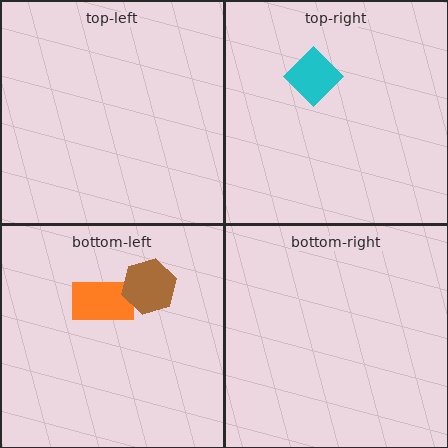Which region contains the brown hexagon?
The bottom-left region.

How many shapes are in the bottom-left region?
2.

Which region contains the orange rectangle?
The bottom-left region.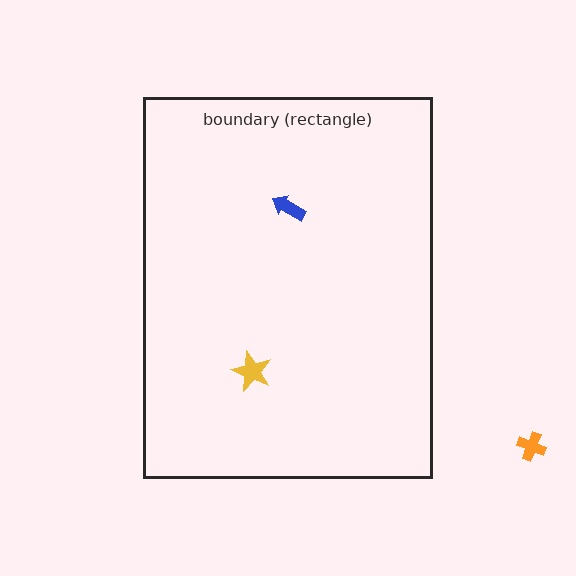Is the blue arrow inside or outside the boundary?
Inside.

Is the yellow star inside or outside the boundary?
Inside.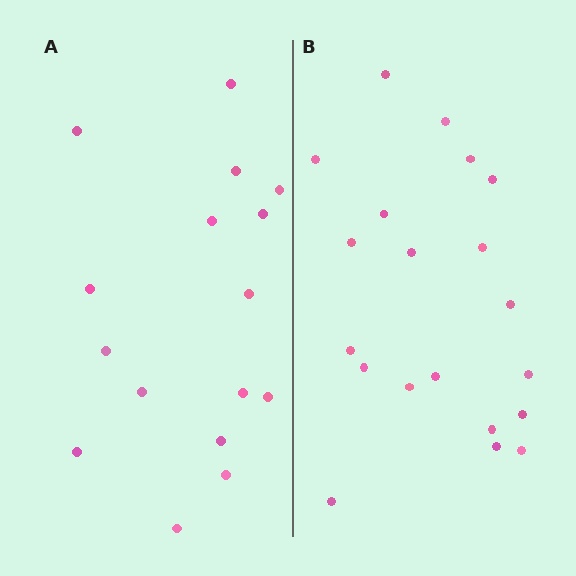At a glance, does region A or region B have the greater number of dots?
Region B (the right region) has more dots.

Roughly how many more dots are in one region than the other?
Region B has about 4 more dots than region A.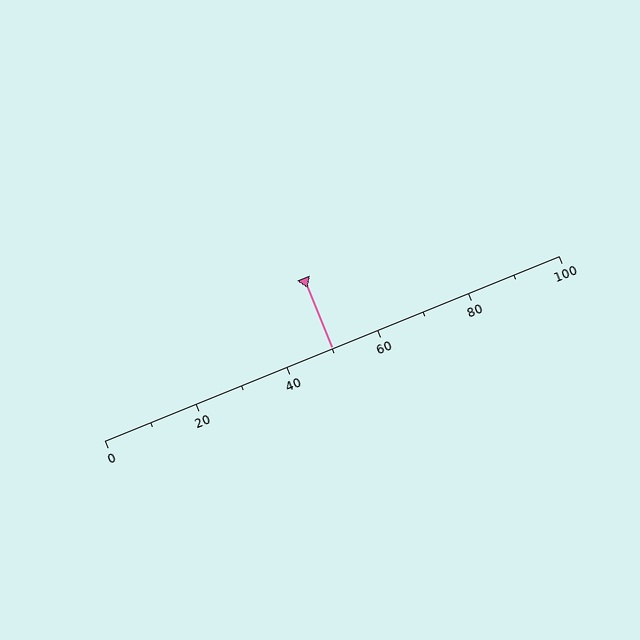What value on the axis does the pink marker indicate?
The marker indicates approximately 50.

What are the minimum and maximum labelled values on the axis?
The axis runs from 0 to 100.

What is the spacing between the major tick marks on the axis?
The major ticks are spaced 20 apart.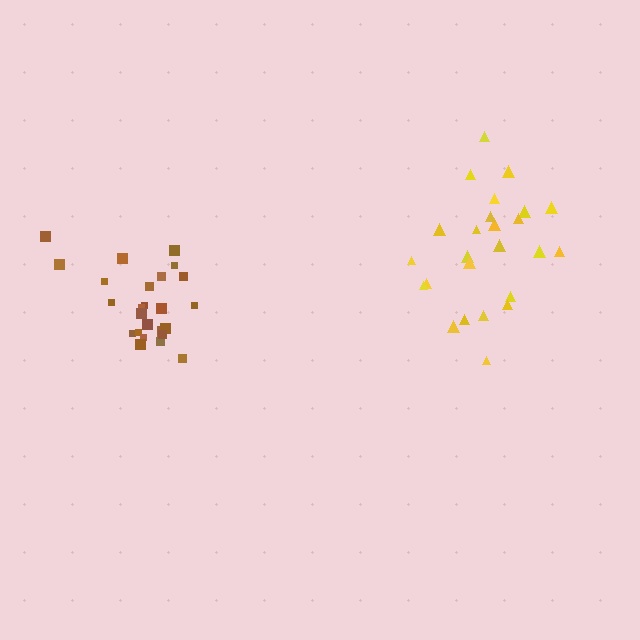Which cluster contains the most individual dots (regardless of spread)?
Brown (26).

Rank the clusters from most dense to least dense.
brown, yellow.